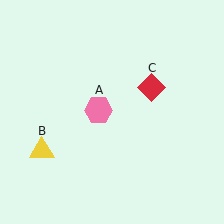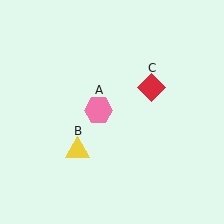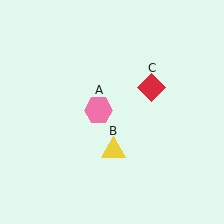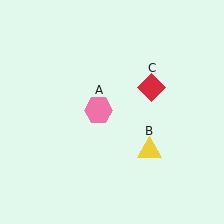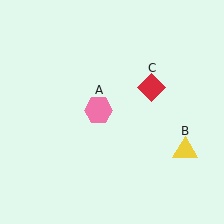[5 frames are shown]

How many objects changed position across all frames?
1 object changed position: yellow triangle (object B).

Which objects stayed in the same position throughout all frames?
Pink hexagon (object A) and red diamond (object C) remained stationary.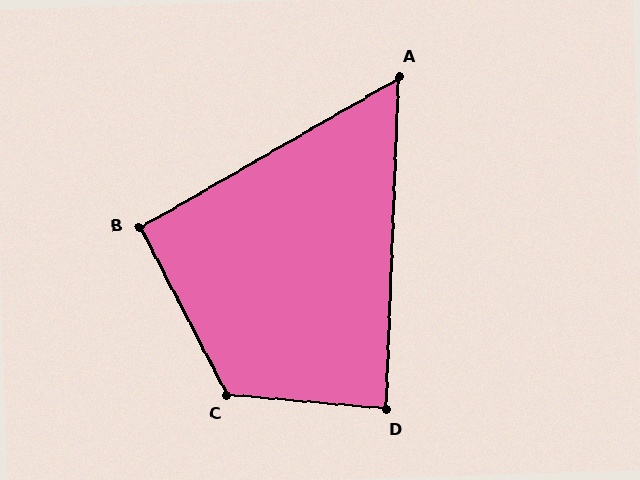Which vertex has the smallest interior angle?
A, at approximately 58 degrees.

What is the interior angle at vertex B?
Approximately 92 degrees (approximately right).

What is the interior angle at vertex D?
Approximately 88 degrees (approximately right).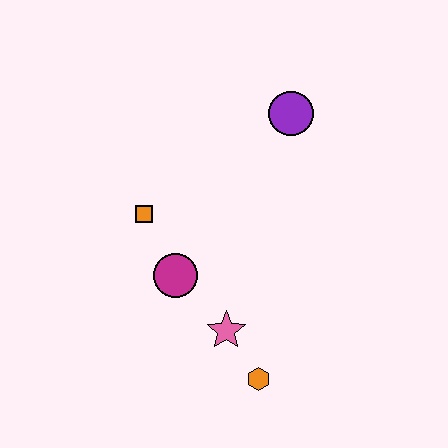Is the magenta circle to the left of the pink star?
Yes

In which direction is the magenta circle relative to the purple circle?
The magenta circle is below the purple circle.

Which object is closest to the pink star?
The orange hexagon is closest to the pink star.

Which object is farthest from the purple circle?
The orange hexagon is farthest from the purple circle.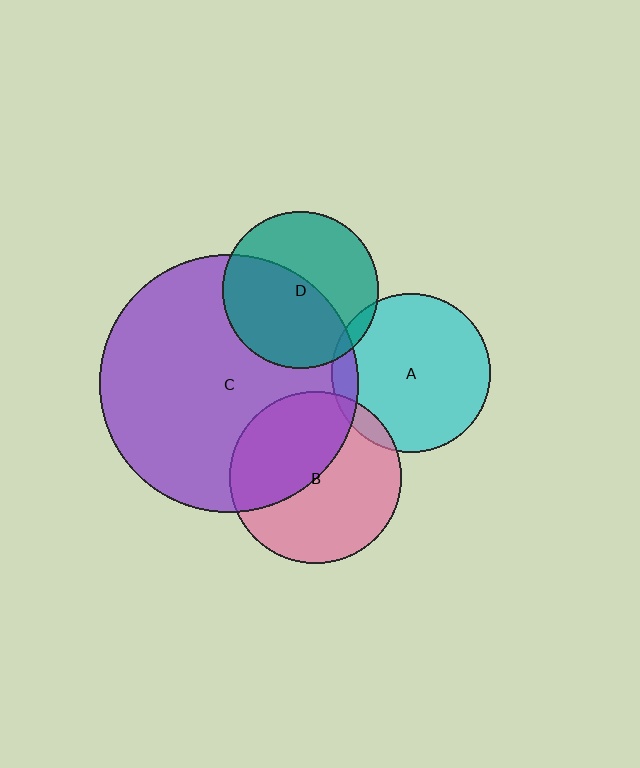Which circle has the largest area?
Circle C (purple).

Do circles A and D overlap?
Yes.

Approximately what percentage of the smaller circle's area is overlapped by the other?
Approximately 5%.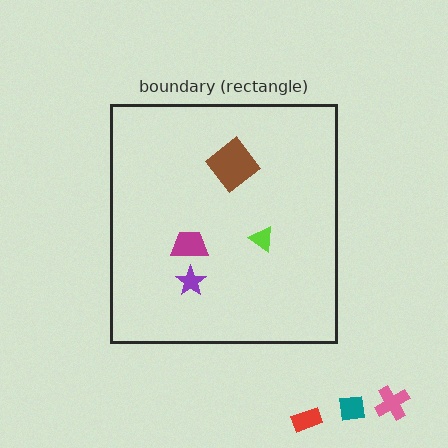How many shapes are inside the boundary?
4 inside, 3 outside.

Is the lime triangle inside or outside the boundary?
Inside.